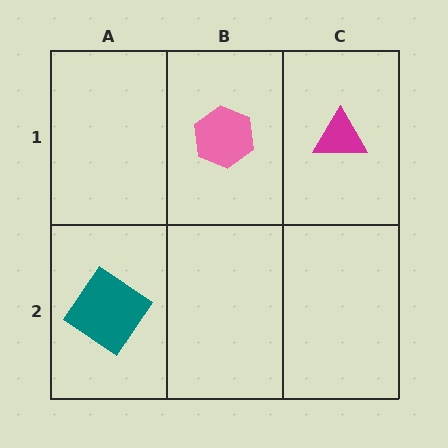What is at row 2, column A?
A teal diamond.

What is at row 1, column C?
A magenta triangle.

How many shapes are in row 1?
2 shapes.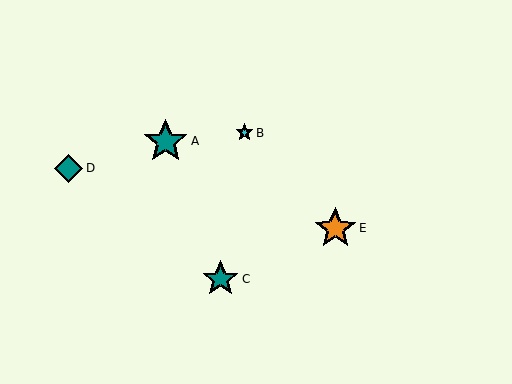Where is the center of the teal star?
The center of the teal star is at (220, 279).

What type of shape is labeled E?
Shape E is an orange star.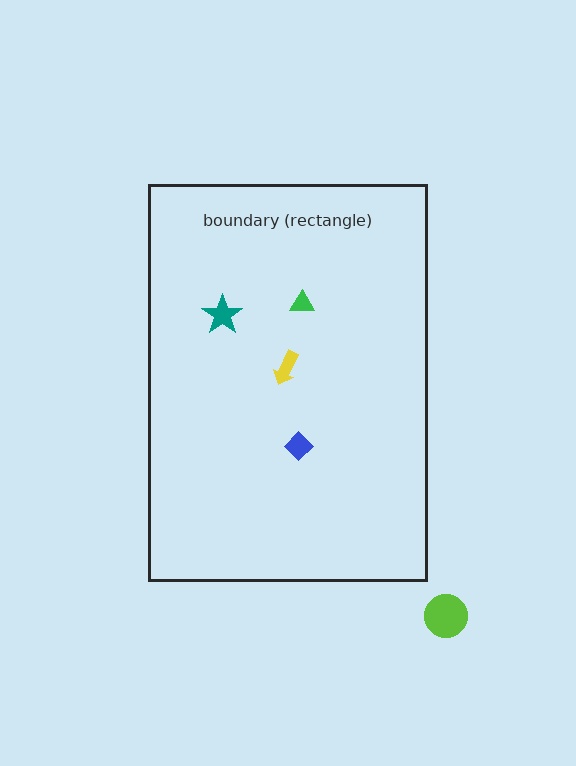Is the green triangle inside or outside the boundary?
Inside.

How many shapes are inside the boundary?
4 inside, 1 outside.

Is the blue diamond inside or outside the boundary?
Inside.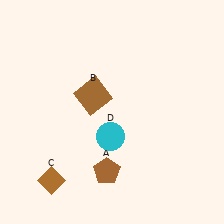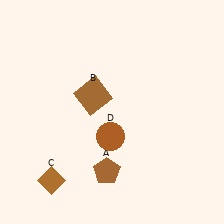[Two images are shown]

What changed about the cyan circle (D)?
In Image 1, D is cyan. In Image 2, it changed to brown.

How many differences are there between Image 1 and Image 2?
There is 1 difference between the two images.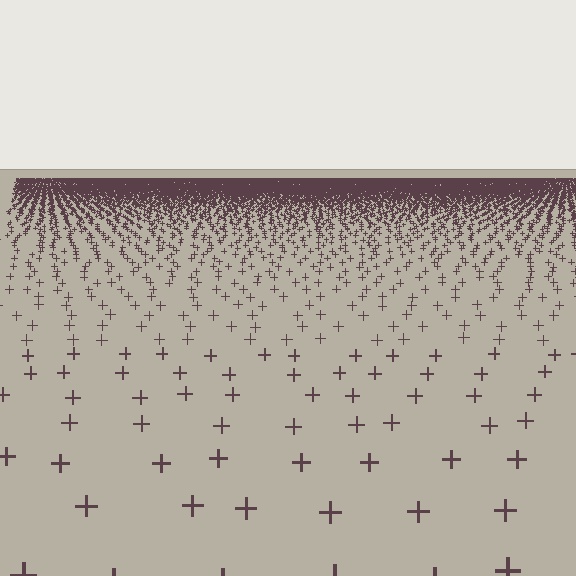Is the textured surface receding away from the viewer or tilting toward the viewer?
The surface is receding away from the viewer. Texture elements get smaller and denser toward the top.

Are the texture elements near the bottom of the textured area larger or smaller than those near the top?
Larger. Near the bottom, elements are closer to the viewer and appear at a bigger on-screen size.